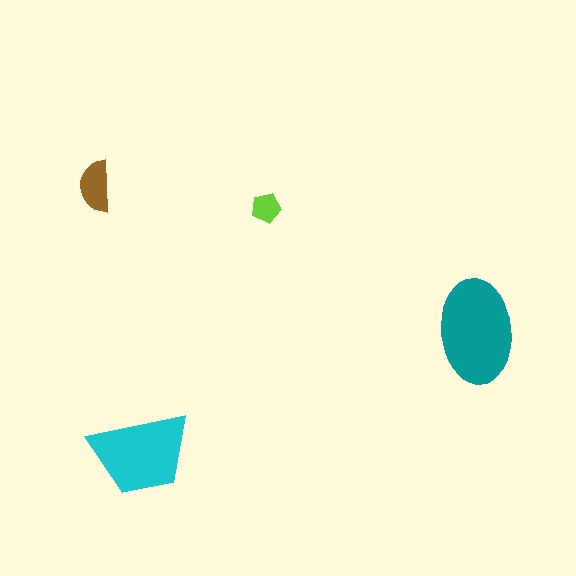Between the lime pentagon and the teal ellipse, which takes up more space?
The teal ellipse.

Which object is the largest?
The teal ellipse.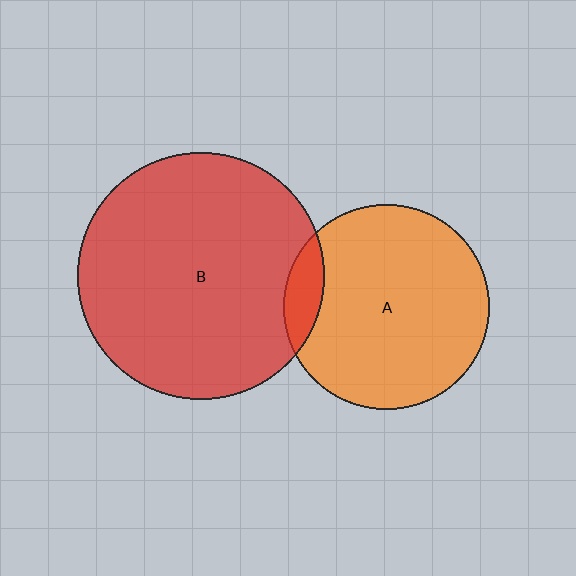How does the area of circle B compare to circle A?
Approximately 1.4 times.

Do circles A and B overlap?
Yes.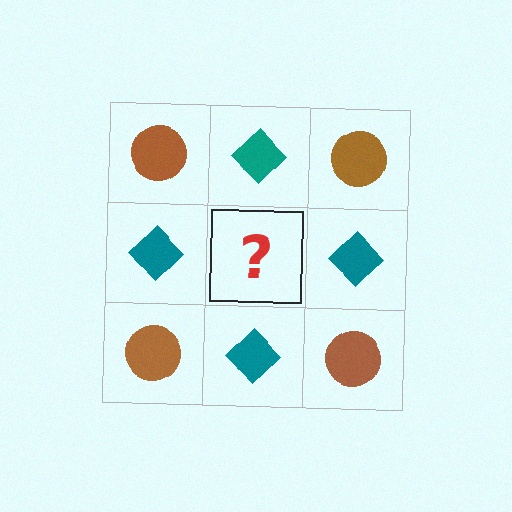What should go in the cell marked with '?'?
The missing cell should contain a brown circle.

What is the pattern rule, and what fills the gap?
The rule is that it alternates brown circle and teal diamond in a checkerboard pattern. The gap should be filled with a brown circle.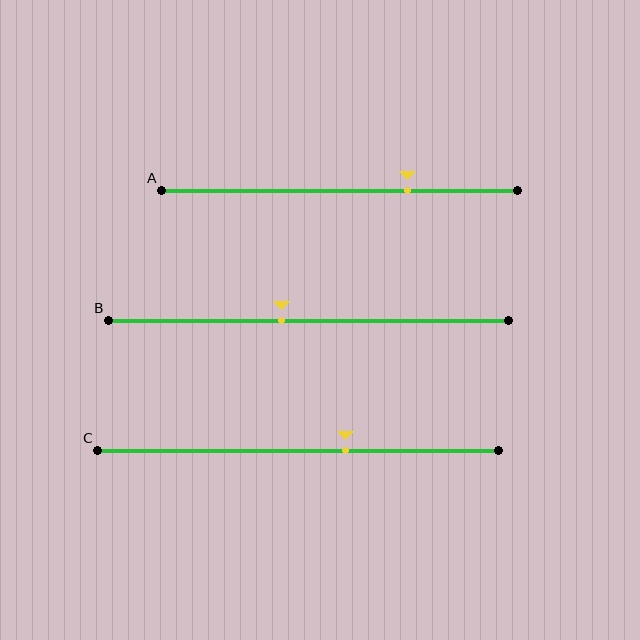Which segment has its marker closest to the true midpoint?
Segment B has its marker closest to the true midpoint.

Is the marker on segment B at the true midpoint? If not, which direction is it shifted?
No, the marker on segment B is shifted to the left by about 7% of the segment length.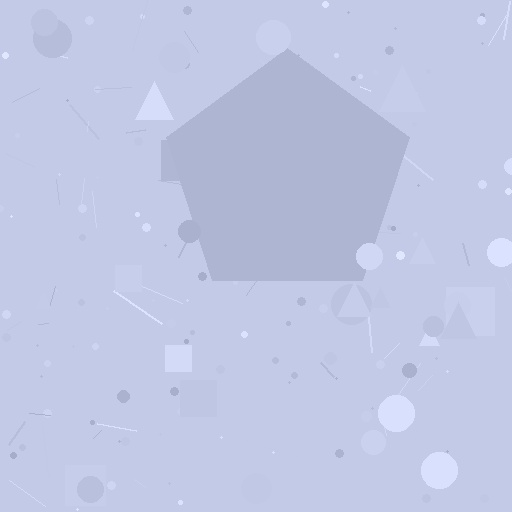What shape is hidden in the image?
A pentagon is hidden in the image.